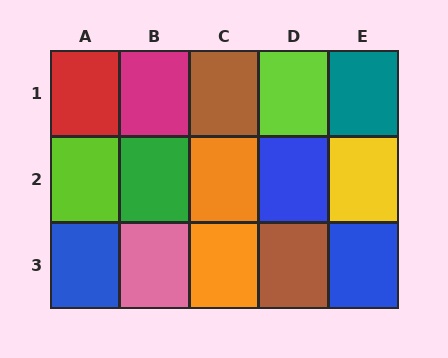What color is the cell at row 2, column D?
Blue.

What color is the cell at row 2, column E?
Yellow.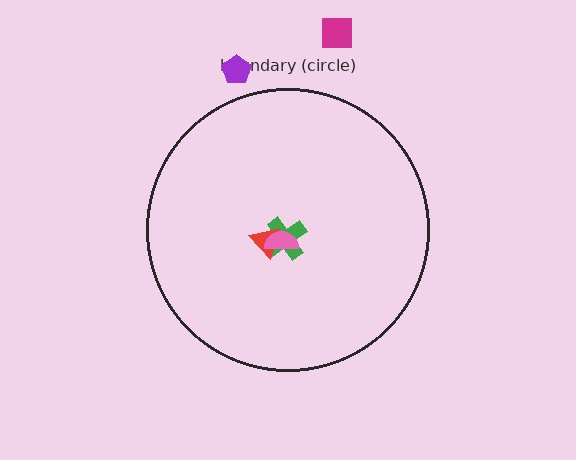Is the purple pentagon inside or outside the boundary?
Outside.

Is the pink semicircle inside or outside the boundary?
Inside.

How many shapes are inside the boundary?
3 inside, 2 outside.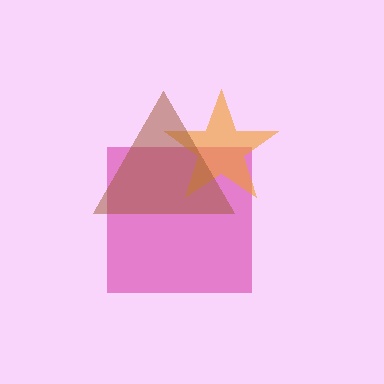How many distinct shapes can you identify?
There are 3 distinct shapes: a magenta square, an orange star, a brown triangle.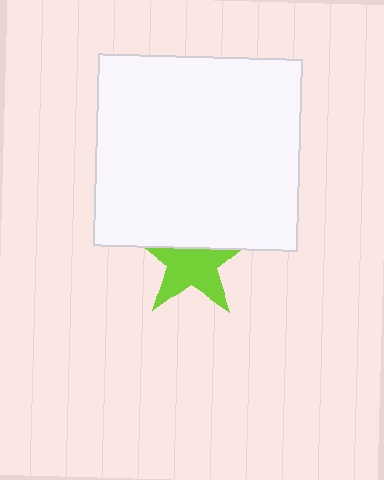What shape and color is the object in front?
The object in front is a white rectangle.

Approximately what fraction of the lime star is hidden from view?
Roughly 40% of the lime star is hidden behind the white rectangle.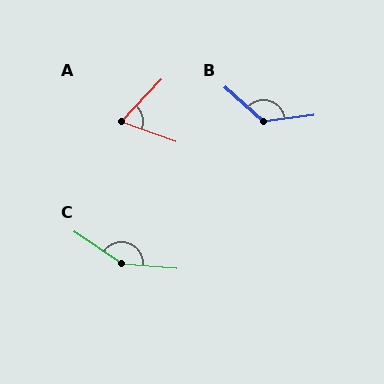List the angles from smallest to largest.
A (66°), B (131°), C (150°).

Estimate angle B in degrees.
Approximately 131 degrees.